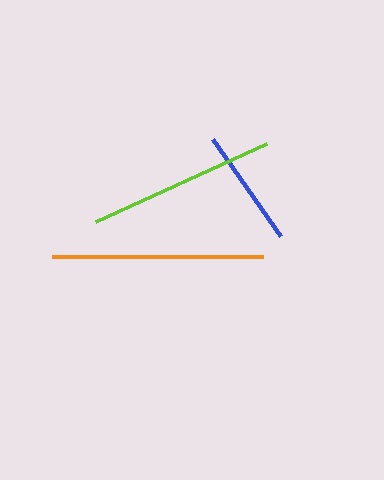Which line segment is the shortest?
The blue line is the shortest at approximately 119 pixels.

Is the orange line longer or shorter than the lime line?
The orange line is longer than the lime line.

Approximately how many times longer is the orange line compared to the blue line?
The orange line is approximately 1.8 times the length of the blue line.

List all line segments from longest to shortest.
From longest to shortest: orange, lime, blue.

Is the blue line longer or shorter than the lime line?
The lime line is longer than the blue line.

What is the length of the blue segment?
The blue segment is approximately 119 pixels long.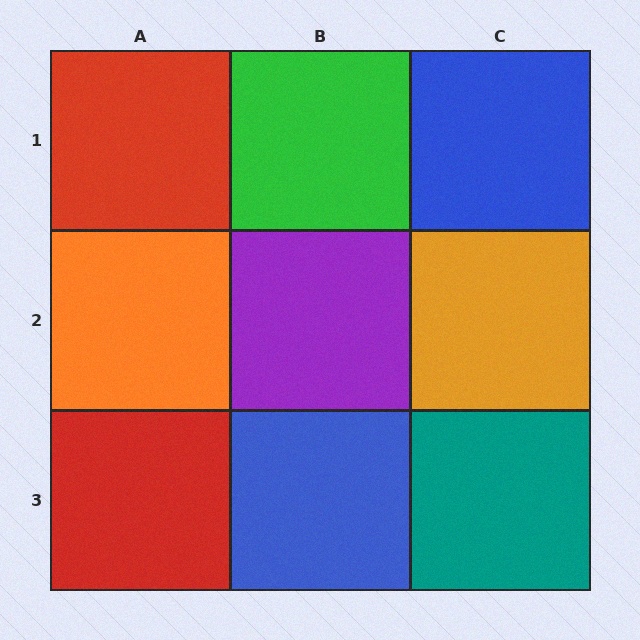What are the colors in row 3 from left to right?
Red, blue, teal.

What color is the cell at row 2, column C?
Orange.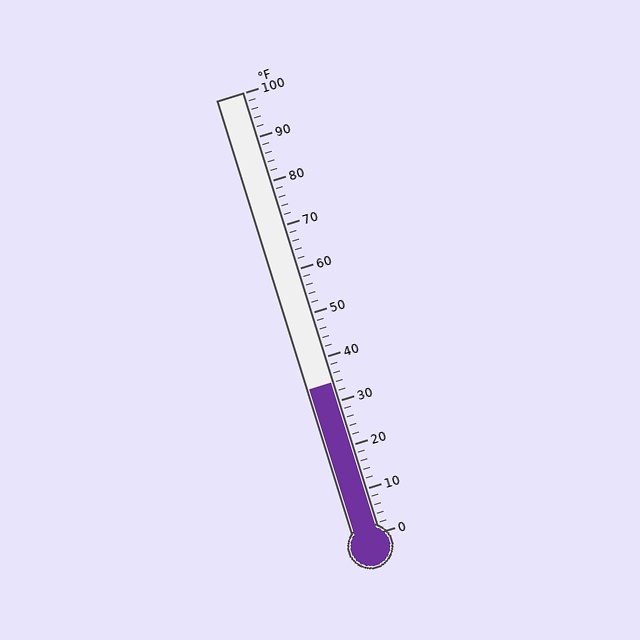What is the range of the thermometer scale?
The thermometer scale ranges from 0°F to 100°F.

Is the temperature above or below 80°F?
The temperature is below 80°F.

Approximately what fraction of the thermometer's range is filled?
The thermometer is filled to approximately 35% of its range.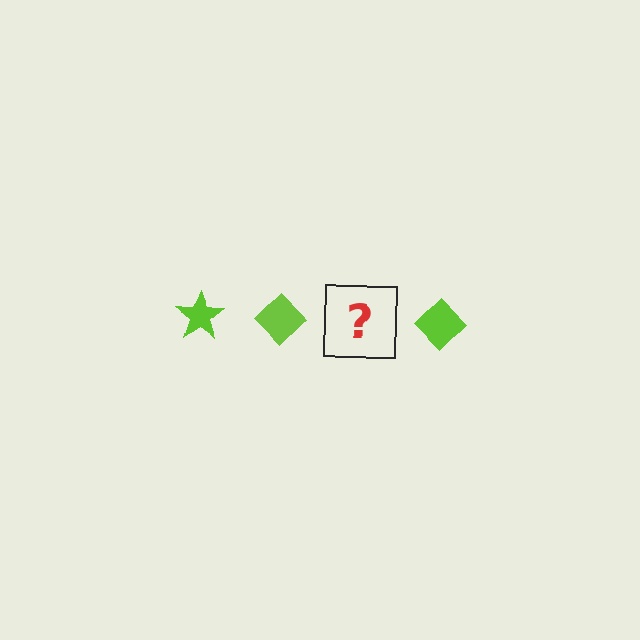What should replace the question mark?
The question mark should be replaced with a lime star.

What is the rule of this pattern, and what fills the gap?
The rule is that the pattern cycles through star, diamond shapes in lime. The gap should be filled with a lime star.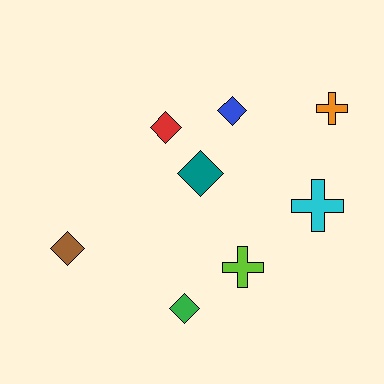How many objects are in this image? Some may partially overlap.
There are 8 objects.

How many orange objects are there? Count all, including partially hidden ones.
There is 1 orange object.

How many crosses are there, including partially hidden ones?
There are 3 crosses.